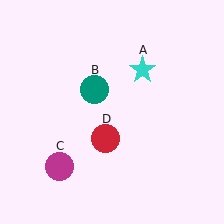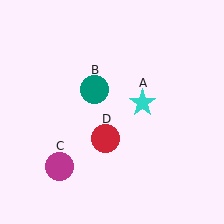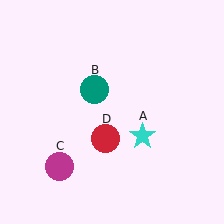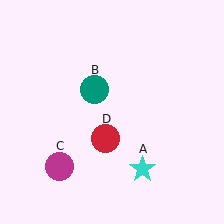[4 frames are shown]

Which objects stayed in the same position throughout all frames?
Teal circle (object B) and magenta circle (object C) and red circle (object D) remained stationary.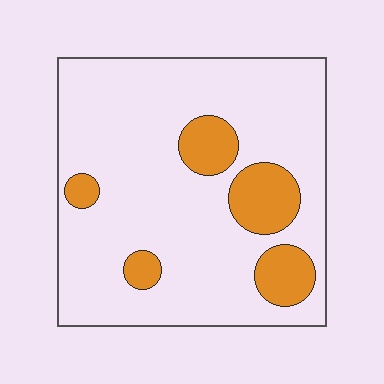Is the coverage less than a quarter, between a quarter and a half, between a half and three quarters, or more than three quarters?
Less than a quarter.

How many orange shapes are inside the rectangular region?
5.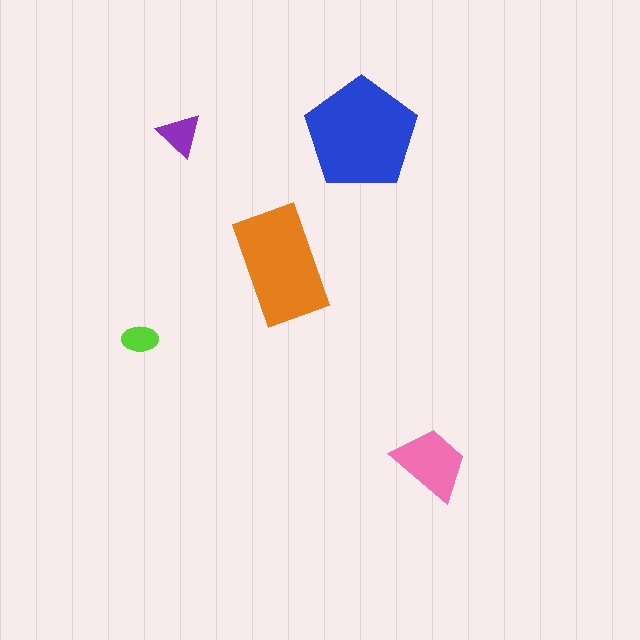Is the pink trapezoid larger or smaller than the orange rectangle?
Smaller.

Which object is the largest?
The blue pentagon.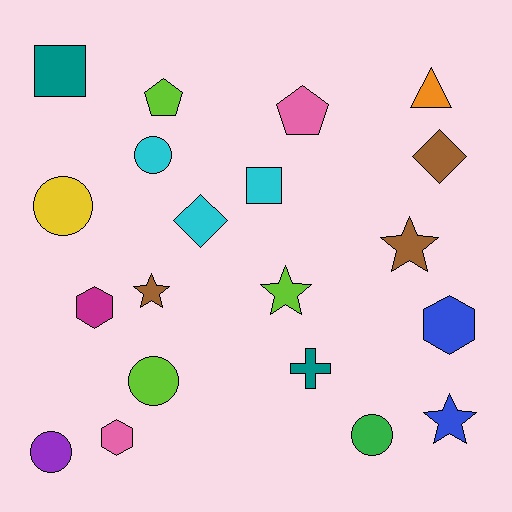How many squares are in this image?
There are 2 squares.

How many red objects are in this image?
There are no red objects.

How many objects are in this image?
There are 20 objects.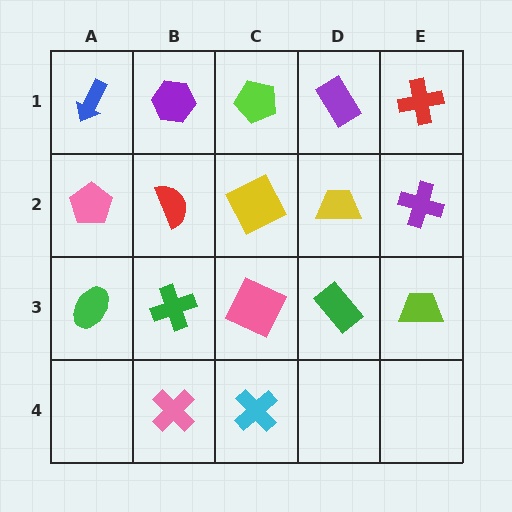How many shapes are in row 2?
5 shapes.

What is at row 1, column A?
A blue arrow.